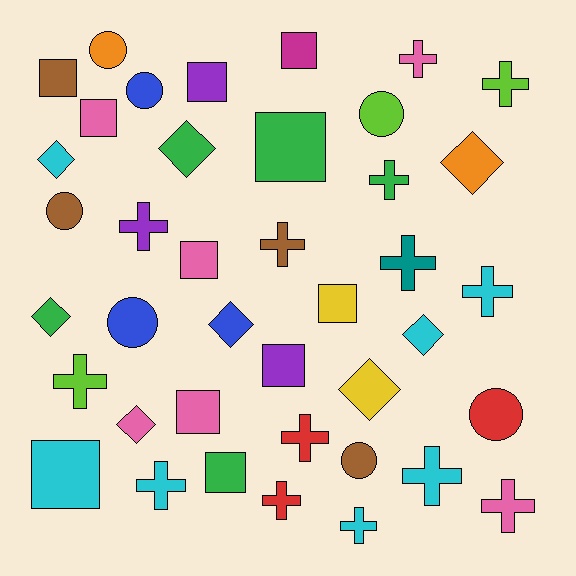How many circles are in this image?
There are 7 circles.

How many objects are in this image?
There are 40 objects.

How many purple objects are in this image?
There are 3 purple objects.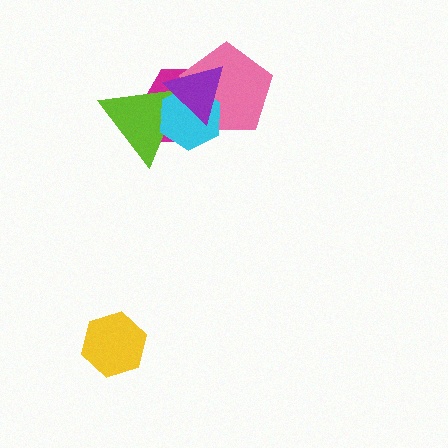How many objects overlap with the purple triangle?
4 objects overlap with the purple triangle.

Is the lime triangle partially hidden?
Yes, it is partially covered by another shape.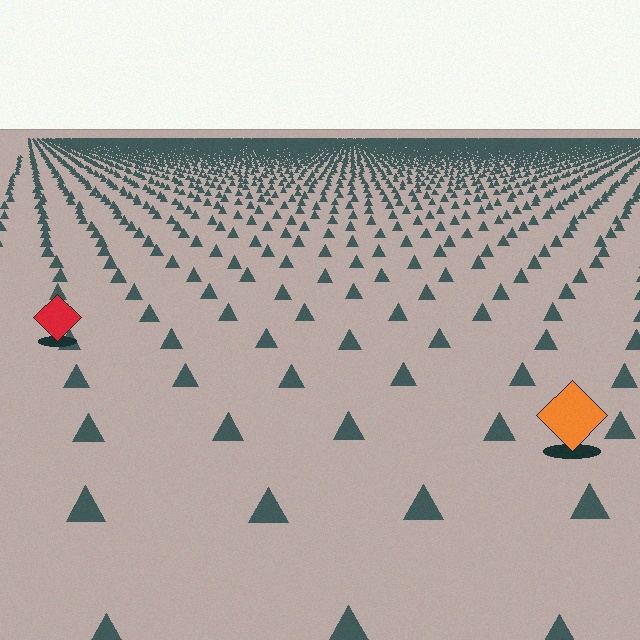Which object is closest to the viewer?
The orange diamond is closest. The texture marks near it are larger and more spread out.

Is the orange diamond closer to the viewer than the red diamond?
Yes. The orange diamond is closer — you can tell from the texture gradient: the ground texture is coarser near it.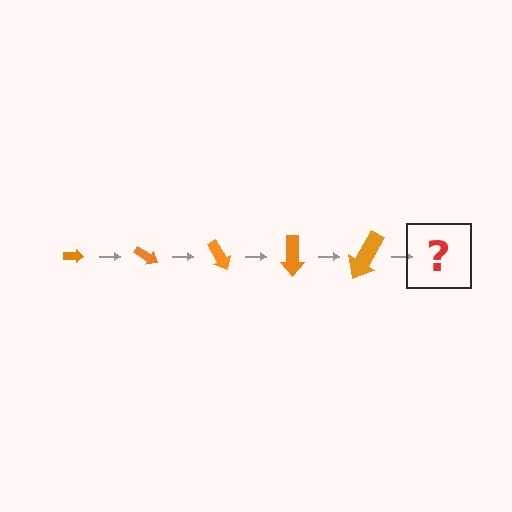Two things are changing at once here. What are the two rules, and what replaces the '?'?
The two rules are that the arrow grows larger each step and it rotates 30 degrees each step. The '?' should be an arrow, larger than the previous one and rotated 150 degrees from the start.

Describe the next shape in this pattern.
It should be an arrow, larger than the previous one and rotated 150 degrees from the start.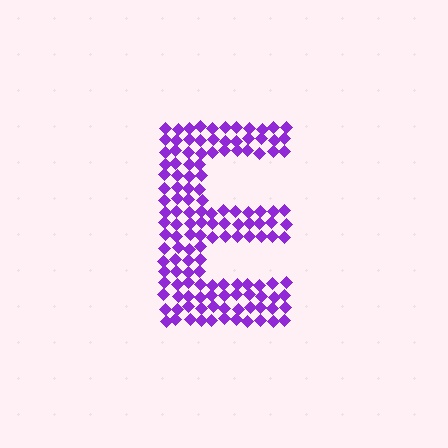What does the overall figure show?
The overall figure shows the letter E.